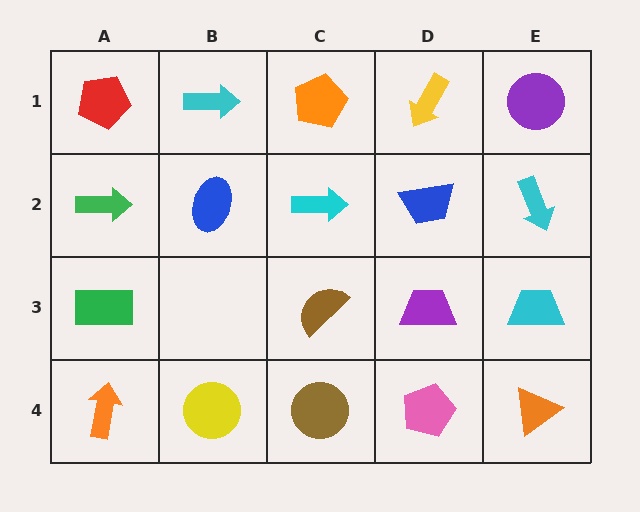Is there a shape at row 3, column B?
No, that cell is empty.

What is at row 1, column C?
An orange pentagon.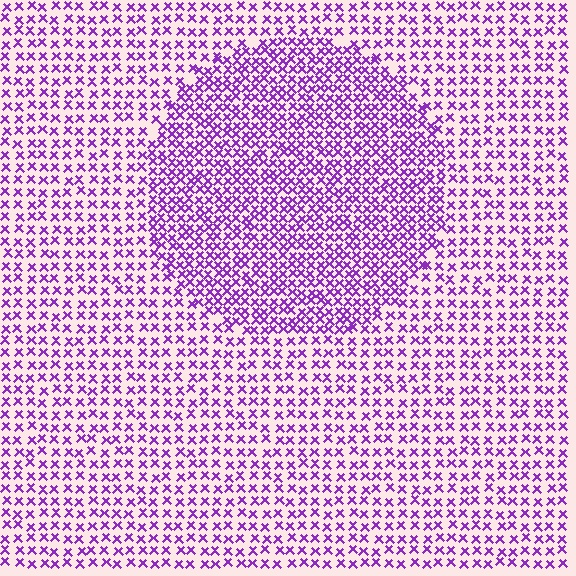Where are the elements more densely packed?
The elements are more densely packed inside the circle boundary.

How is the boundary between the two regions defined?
The boundary is defined by a change in element density (approximately 1.8x ratio). All elements are the same color, size, and shape.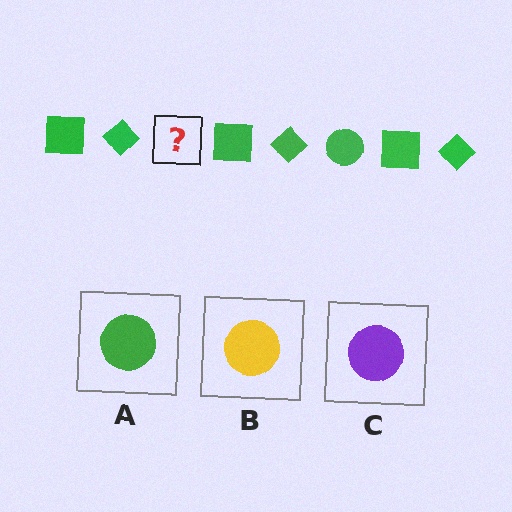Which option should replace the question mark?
Option A.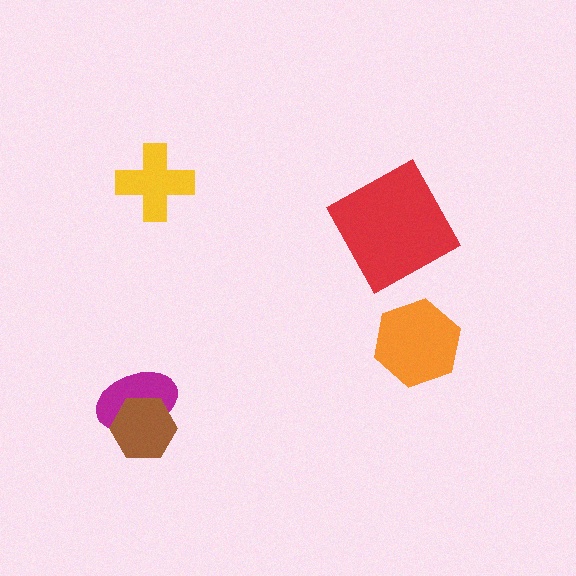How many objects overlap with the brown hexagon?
1 object overlaps with the brown hexagon.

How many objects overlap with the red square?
0 objects overlap with the red square.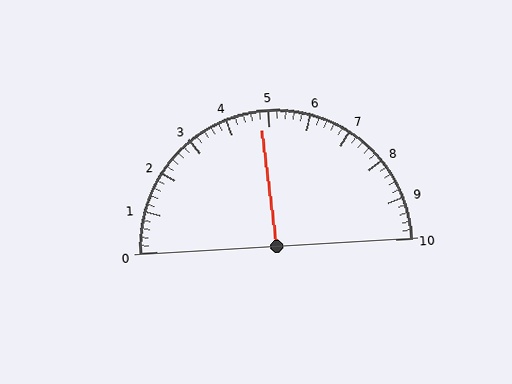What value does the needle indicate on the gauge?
The needle indicates approximately 4.8.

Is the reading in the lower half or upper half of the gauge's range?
The reading is in the lower half of the range (0 to 10).